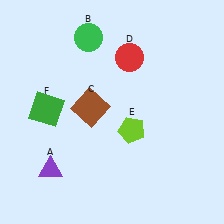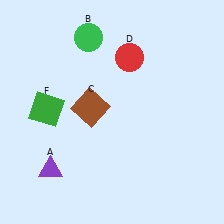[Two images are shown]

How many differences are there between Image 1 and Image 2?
There is 1 difference between the two images.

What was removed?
The lime pentagon (E) was removed in Image 2.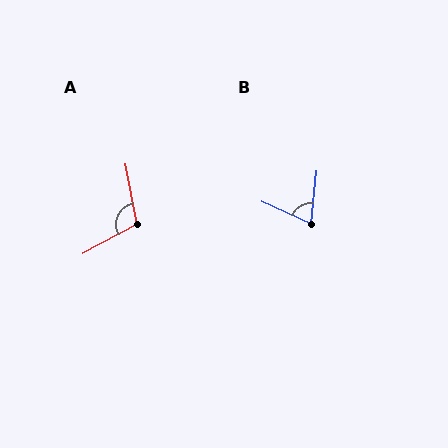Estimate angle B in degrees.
Approximately 71 degrees.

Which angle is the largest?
A, at approximately 108 degrees.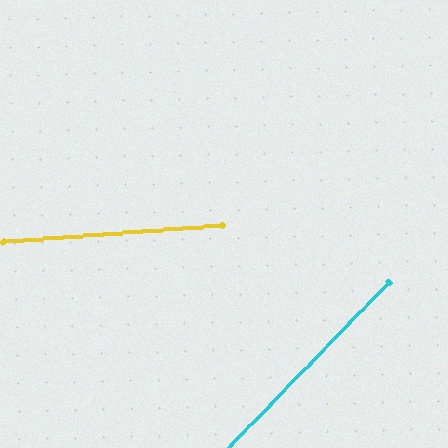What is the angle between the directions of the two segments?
Approximately 42 degrees.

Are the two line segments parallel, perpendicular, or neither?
Neither parallel nor perpendicular — they differ by about 42°.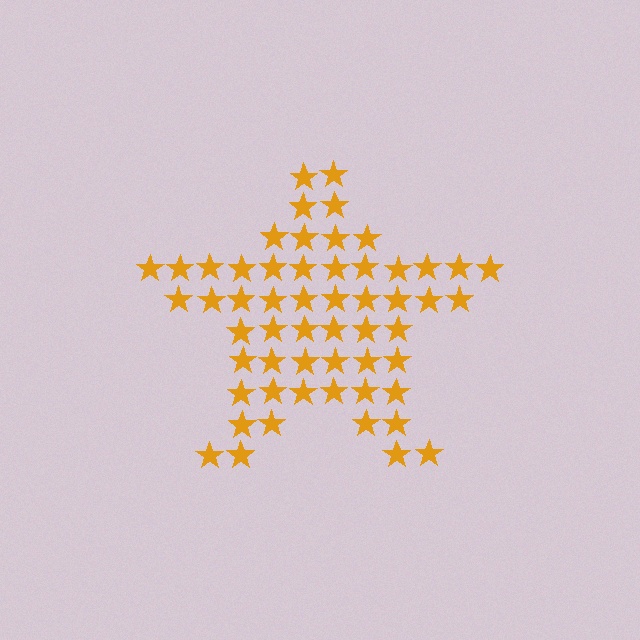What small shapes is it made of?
It is made of small stars.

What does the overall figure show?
The overall figure shows a star.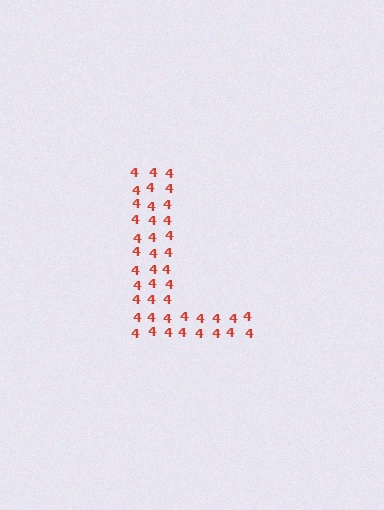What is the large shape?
The large shape is the letter L.